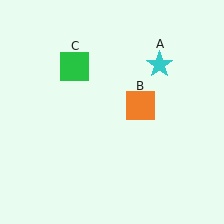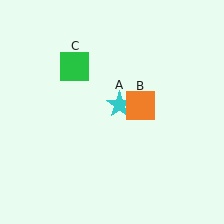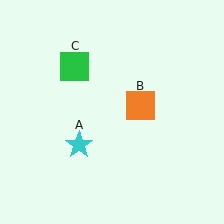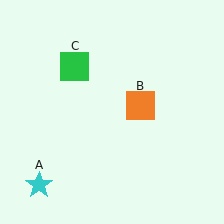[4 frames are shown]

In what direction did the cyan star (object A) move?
The cyan star (object A) moved down and to the left.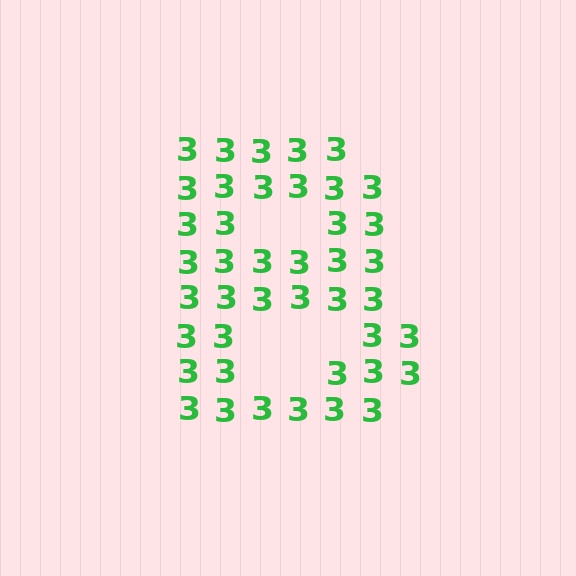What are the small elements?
The small elements are digit 3's.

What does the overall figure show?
The overall figure shows the letter B.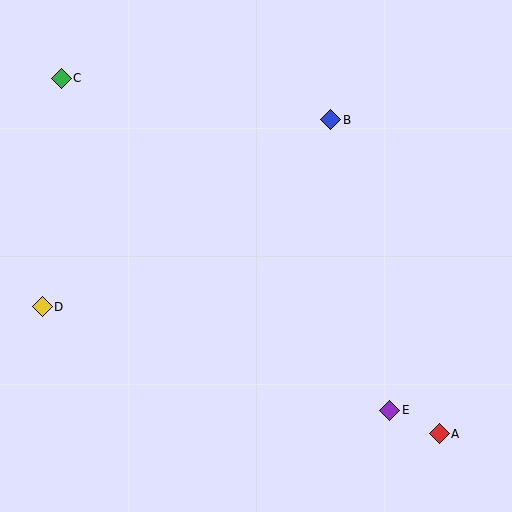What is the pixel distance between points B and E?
The distance between B and E is 297 pixels.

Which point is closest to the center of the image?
Point B at (331, 120) is closest to the center.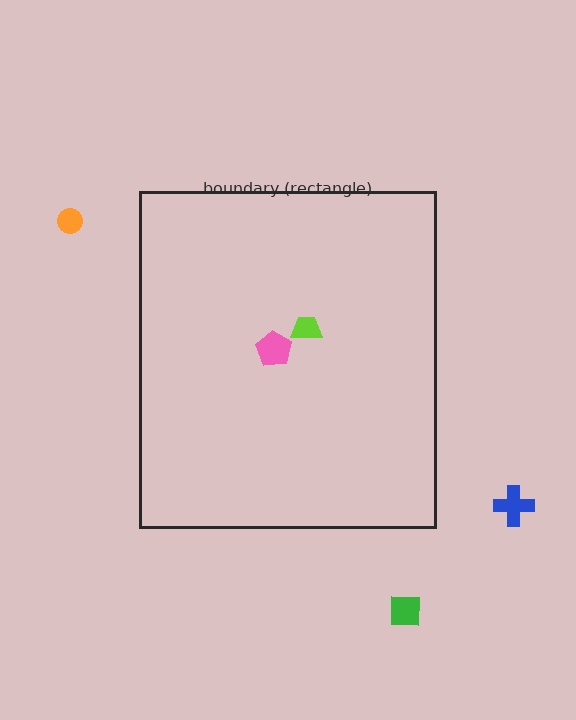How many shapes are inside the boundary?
2 inside, 3 outside.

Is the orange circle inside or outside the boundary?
Outside.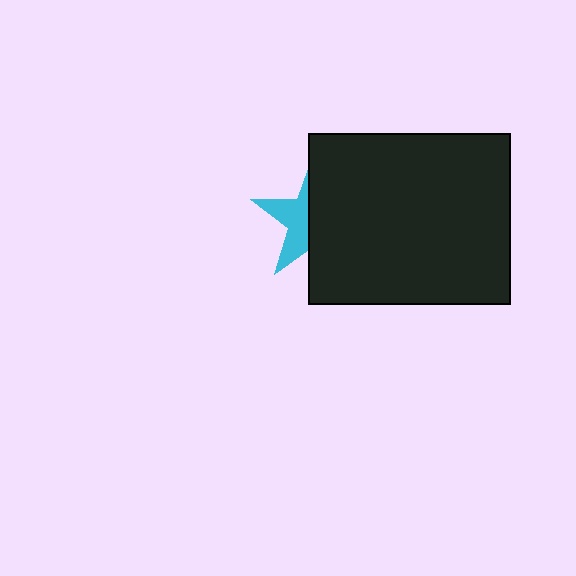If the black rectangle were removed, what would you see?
You would see the complete cyan star.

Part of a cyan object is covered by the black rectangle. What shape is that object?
It is a star.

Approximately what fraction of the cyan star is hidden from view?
Roughly 60% of the cyan star is hidden behind the black rectangle.